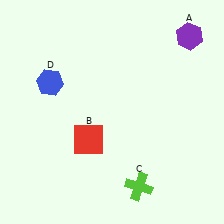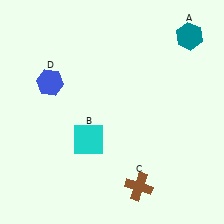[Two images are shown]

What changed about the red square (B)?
In Image 1, B is red. In Image 2, it changed to cyan.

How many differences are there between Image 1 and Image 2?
There are 3 differences between the two images.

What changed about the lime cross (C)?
In Image 1, C is lime. In Image 2, it changed to brown.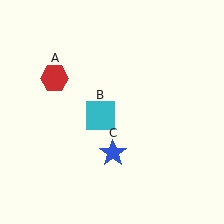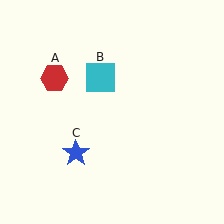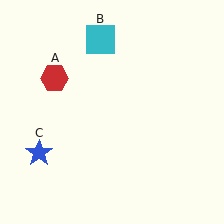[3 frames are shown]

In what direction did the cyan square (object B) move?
The cyan square (object B) moved up.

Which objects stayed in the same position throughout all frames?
Red hexagon (object A) remained stationary.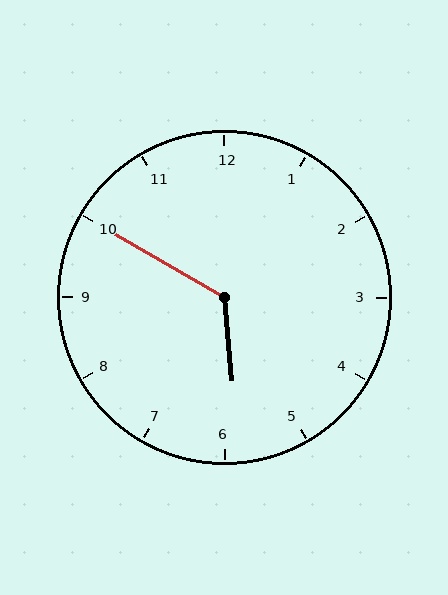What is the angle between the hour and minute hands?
Approximately 125 degrees.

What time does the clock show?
5:50.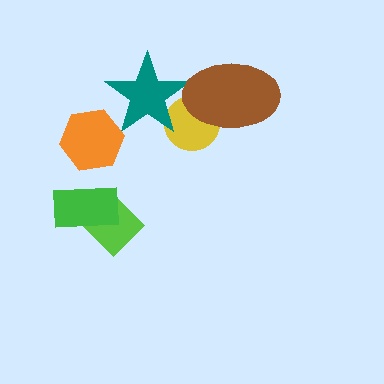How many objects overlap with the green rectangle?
1 object overlaps with the green rectangle.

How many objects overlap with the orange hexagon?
0 objects overlap with the orange hexagon.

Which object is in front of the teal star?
The brown ellipse is in front of the teal star.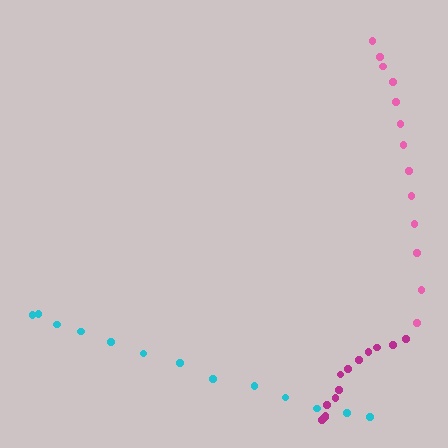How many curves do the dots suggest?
There are 3 distinct paths.